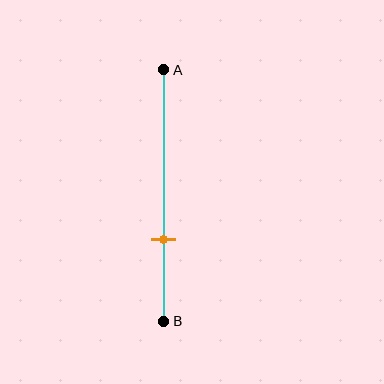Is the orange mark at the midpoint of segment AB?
No, the mark is at about 65% from A, not at the 50% midpoint.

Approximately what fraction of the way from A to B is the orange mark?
The orange mark is approximately 65% of the way from A to B.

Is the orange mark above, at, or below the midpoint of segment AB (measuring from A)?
The orange mark is below the midpoint of segment AB.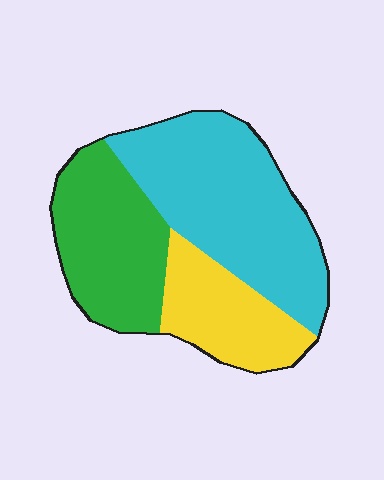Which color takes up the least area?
Yellow, at roughly 20%.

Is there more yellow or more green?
Green.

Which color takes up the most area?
Cyan, at roughly 45%.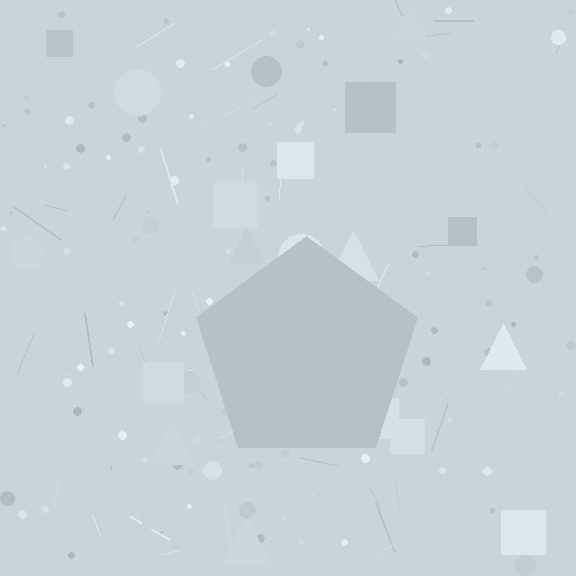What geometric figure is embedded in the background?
A pentagon is embedded in the background.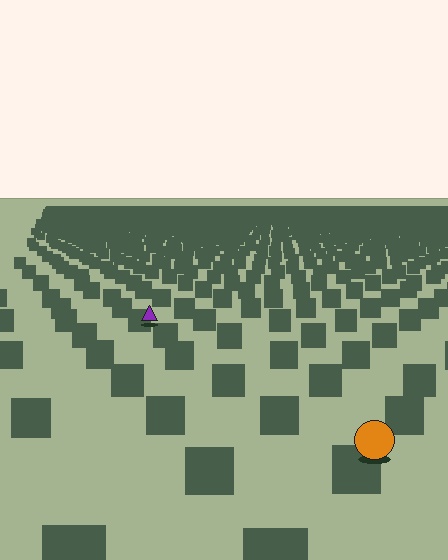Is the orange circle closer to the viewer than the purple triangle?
Yes. The orange circle is closer — you can tell from the texture gradient: the ground texture is coarser near it.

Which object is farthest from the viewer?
The purple triangle is farthest from the viewer. It appears smaller and the ground texture around it is denser.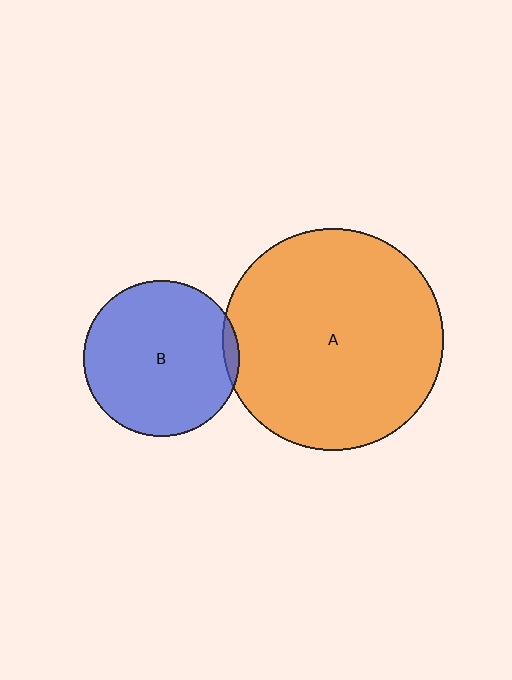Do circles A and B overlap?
Yes.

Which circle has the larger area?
Circle A (orange).